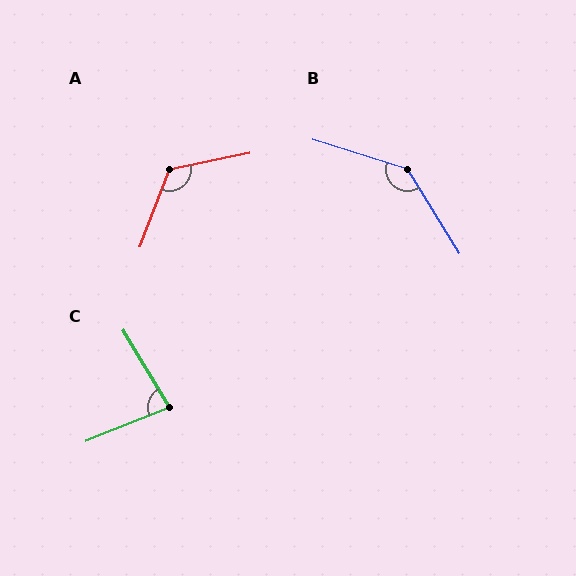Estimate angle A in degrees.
Approximately 123 degrees.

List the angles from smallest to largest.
C (81°), A (123°), B (139°).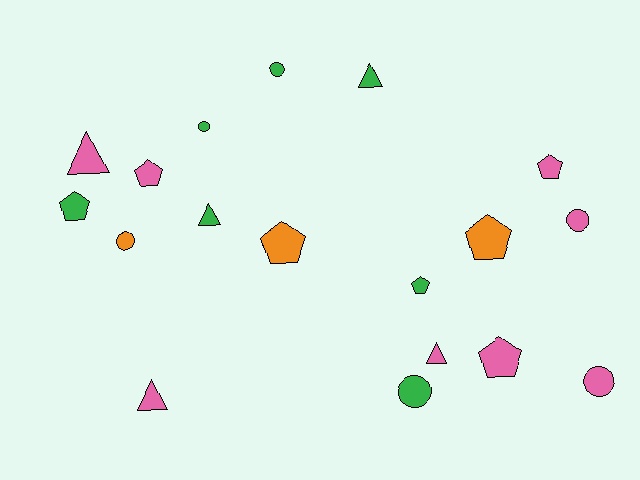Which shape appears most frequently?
Pentagon, with 7 objects.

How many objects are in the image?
There are 18 objects.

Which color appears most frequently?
Pink, with 8 objects.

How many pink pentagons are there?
There are 3 pink pentagons.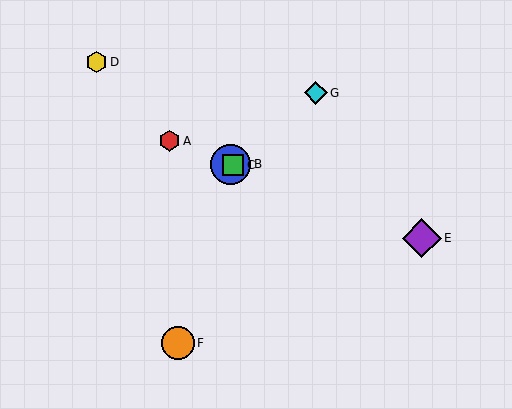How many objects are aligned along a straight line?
4 objects (A, B, C, E) are aligned along a straight line.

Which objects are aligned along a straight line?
Objects A, B, C, E are aligned along a straight line.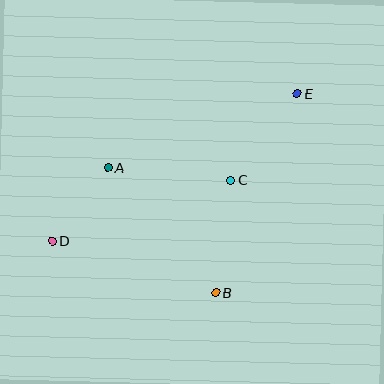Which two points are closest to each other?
Points A and D are closest to each other.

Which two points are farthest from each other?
Points D and E are farthest from each other.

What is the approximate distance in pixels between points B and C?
The distance between B and C is approximately 113 pixels.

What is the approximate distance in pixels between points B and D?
The distance between B and D is approximately 172 pixels.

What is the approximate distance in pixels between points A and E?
The distance between A and E is approximately 204 pixels.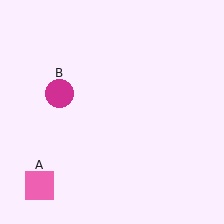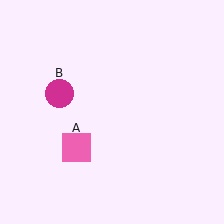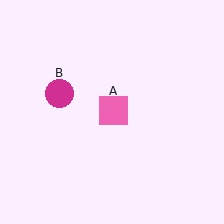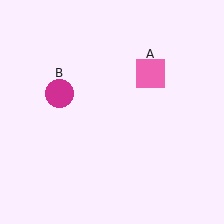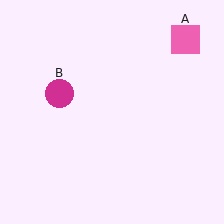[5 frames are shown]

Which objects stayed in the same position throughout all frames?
Magenta circle (object B) remained stationary.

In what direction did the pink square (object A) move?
The pink square (object A) moved up and to the right.